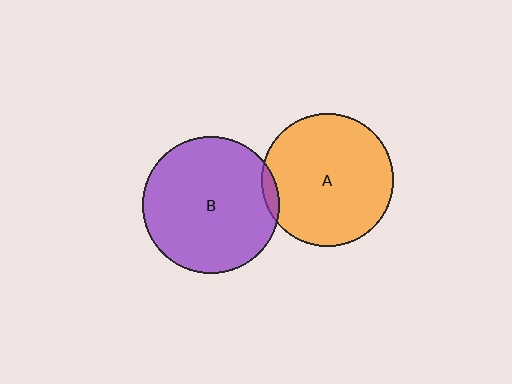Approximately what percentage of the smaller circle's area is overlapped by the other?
Approximately 5%.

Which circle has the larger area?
Circle B (purple).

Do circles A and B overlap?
Yes.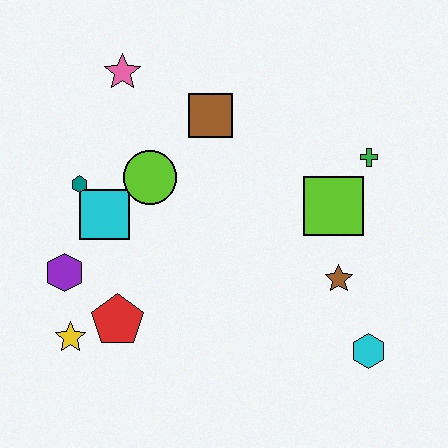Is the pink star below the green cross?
No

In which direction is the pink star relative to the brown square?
The pink star is to the left of the brown square.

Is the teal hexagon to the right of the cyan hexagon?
No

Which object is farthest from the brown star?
The pink star is farthest from the brown star.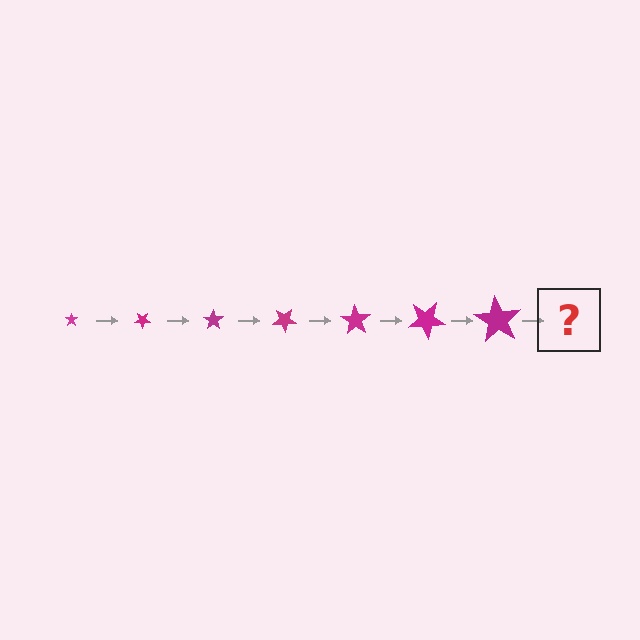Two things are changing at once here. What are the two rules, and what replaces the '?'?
The two rules are that the star grows larger each step and it rotates 35 degrees each step. The '?' should be a star, larger than the previous one and rotated 245 degrees from the start.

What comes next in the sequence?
The next element should be a star, larger than the previous one and rotated 245 degrees from the start.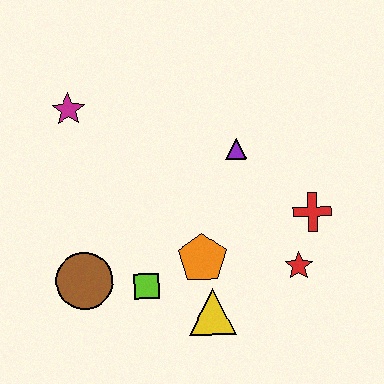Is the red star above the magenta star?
No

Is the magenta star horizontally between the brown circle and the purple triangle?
No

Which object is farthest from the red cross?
The magenta star is farthest from the red cross.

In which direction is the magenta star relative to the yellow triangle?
The magenta star is above the yellow triangle.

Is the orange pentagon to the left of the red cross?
Yes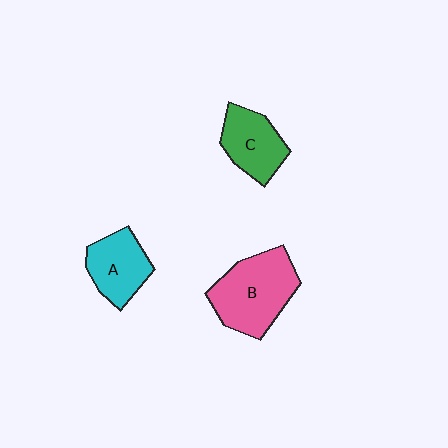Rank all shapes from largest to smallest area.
From largest to smallest: B (pink), C (green), A (cyan).